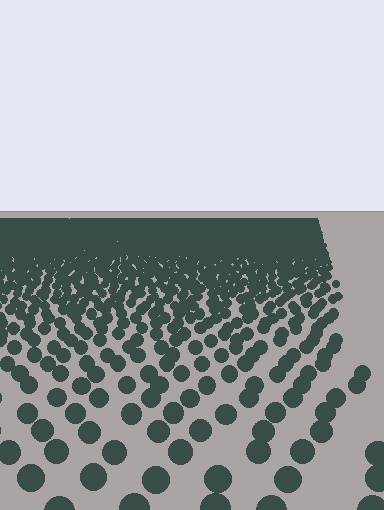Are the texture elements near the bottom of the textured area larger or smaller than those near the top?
Larger. Near the bottom, elements are closer to the viewer and appear at a bigger on-screen size.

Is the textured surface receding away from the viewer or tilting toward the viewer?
The surface is receding away from the viewer. Texture elements get smaller and denser toward the top.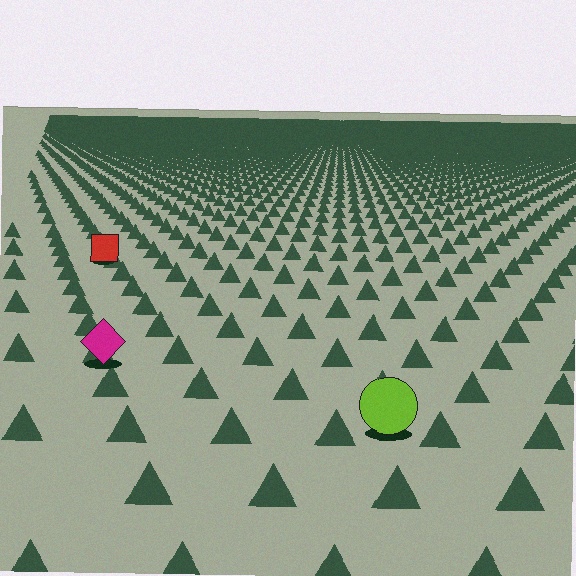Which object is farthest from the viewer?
The red square is farthest from the viewer. It appears smaller and the ground texture around it is denser.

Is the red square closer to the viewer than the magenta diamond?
No. The magenta diamond is closer — you can tell from the texture gradient: the ground texture is coarser near it.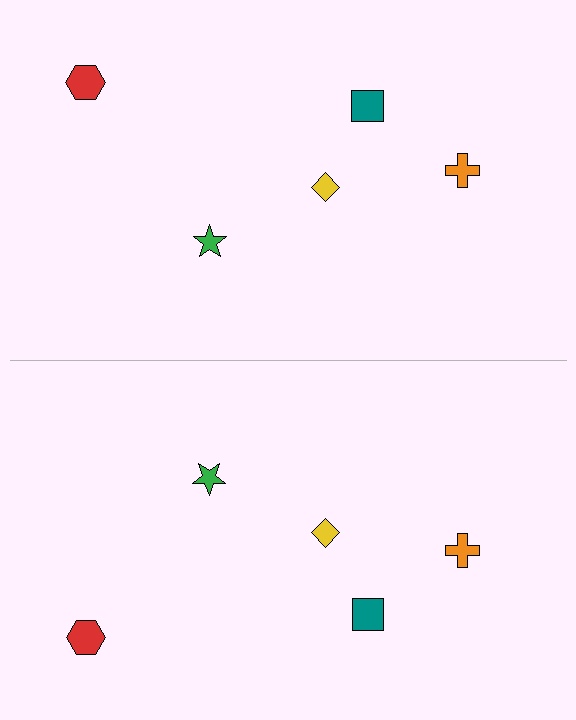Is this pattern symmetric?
Yes, this pattern has bilateral (reflection) symmetry.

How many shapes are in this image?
There are 10 shapes in this image.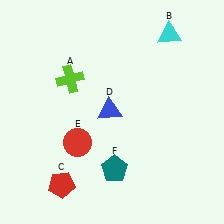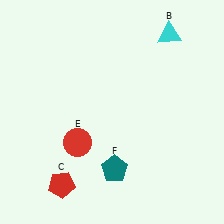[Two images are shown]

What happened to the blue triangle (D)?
The blue triangle (D) was removed in Image 2. It was in the top-left area of Image 1.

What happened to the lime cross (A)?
The lime cross (A) was removed in Image 2. It was in the top-left area of Image 1.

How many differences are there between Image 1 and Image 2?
There are 2 differences between the two images.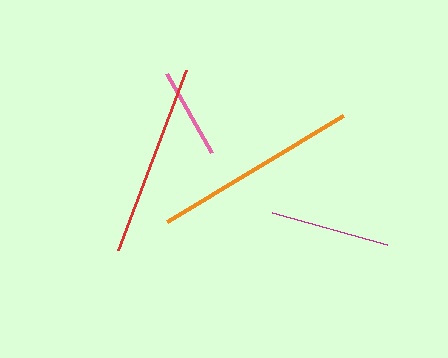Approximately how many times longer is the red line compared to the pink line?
The red line is approximately 2.1 times the length of the pink line.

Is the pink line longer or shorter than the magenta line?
The magenta line is longer than the pink line.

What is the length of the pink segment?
The pink segment is approximately 92 pixels long.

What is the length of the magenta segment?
The magenta segment is approximately 119 pixels long.